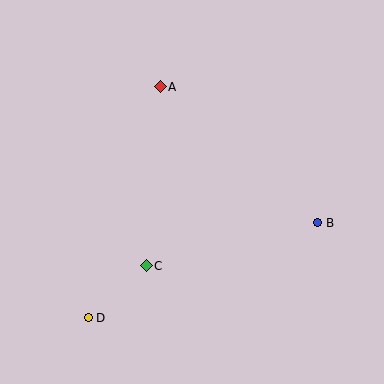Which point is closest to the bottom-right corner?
Point B is closest to the bottom-right corner.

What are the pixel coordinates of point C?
Point C is at (146, 266).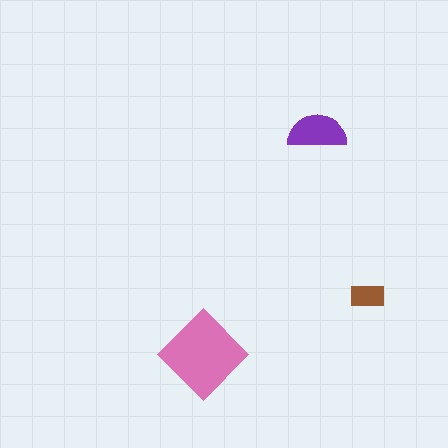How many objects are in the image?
There are 3 objects in the image.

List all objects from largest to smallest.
The pink diamond, the purple semicircle, the brown rectangle.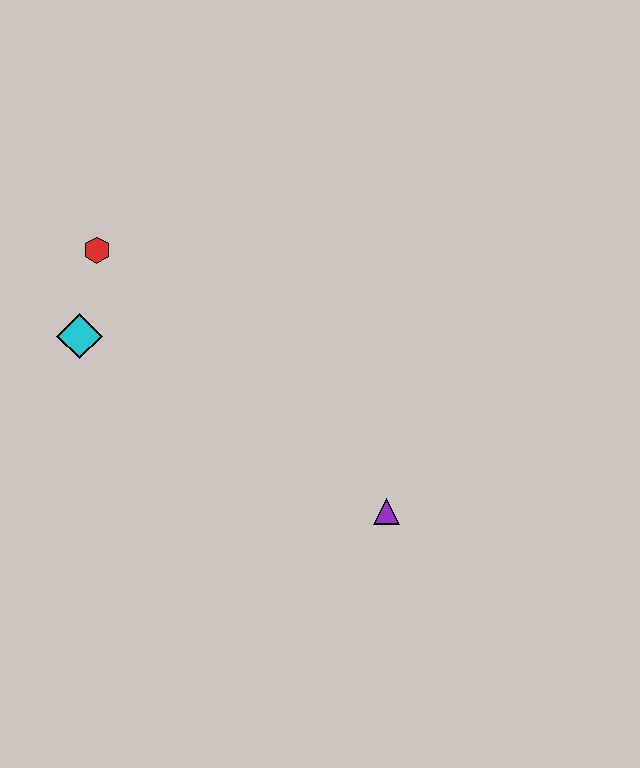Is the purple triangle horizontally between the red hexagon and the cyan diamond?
No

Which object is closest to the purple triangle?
The cyan diamond is closest to the purple triangle.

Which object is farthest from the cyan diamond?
The purple triangle is farthest from the cyan diamond.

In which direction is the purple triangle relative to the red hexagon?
The purple triangle is to the right of the red hexagon.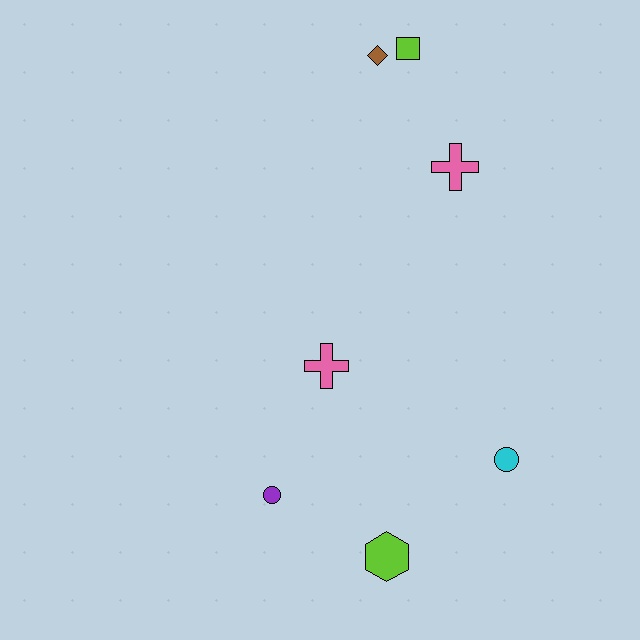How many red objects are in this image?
There are no red objects.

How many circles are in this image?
There are 2 circles.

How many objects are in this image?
There are 7 objects.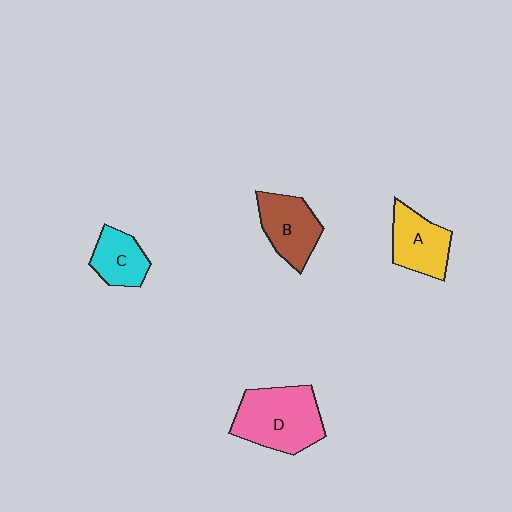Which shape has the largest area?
Shape D (pink).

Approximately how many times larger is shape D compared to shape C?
Approximately 1.9 times.